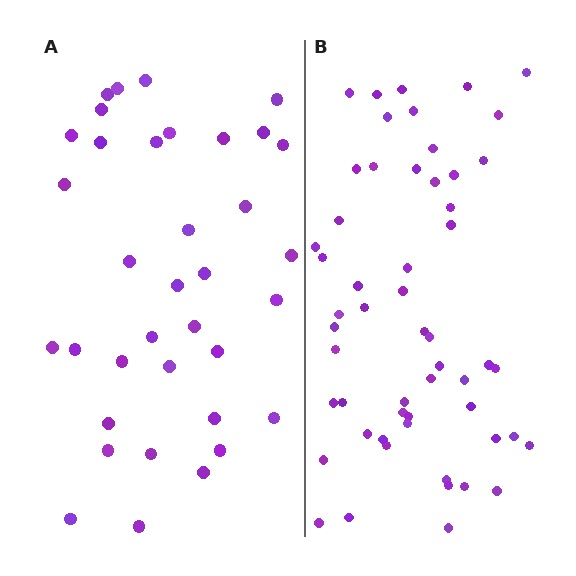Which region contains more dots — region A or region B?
Region B (the right region) has more dots.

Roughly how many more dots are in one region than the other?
Region B has approximately 20 more dots than region A.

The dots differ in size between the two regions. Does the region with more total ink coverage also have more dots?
No. Region A has more total ink coverage because its dots are larger, but region B actually contains more individual dots. Total area can be misleading — the number of items is what matters here.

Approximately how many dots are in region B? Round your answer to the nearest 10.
About 60 dots. (The exact count is 55, which rounds to 60.)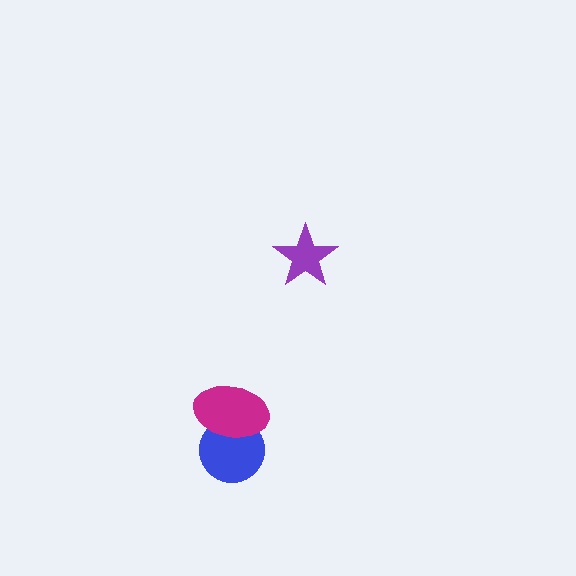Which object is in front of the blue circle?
The magenta ellipse is in front of the blue circle.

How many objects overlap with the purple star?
0 objects overlap with the purple star.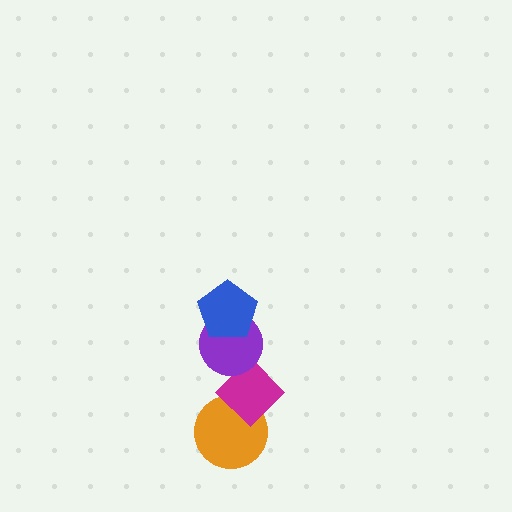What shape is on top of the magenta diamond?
The purple circle is on top of the magenta diamond.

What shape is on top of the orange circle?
The magenta diamond is on top of the orange circle.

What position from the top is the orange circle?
The orange circle is 4th from the top.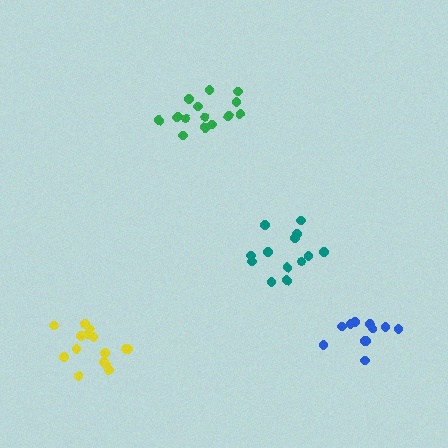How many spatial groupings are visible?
There are 4 spatial groupings.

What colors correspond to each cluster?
The clusters are colored: green, yellow, teal, blue.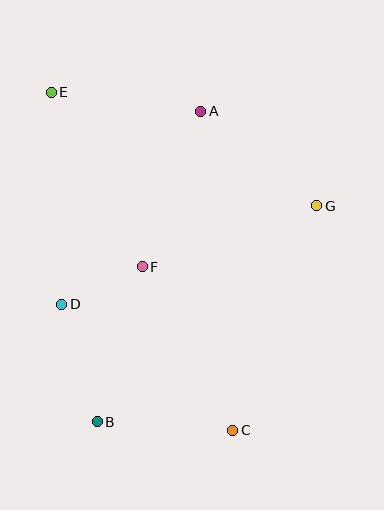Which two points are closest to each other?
Points D and F are closest to each other.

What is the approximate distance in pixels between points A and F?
The distance between A and F is approximately 166 pixels.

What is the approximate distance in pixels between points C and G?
The distance between C and G is approximately 240 pixels.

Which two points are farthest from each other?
Points C and E are farthest from each other.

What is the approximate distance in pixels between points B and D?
The distance between B and D is approximately 123 pixels.